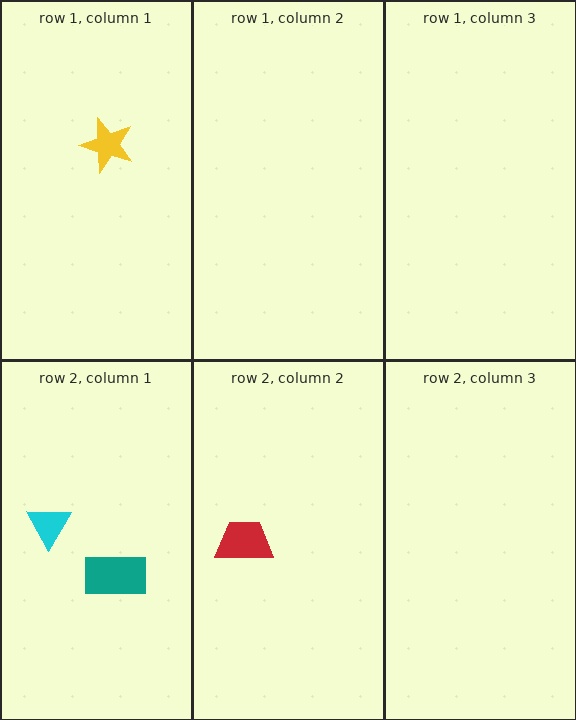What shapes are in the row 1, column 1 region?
The yellow star.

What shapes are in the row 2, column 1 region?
The cyan triangle, the teal rectangle.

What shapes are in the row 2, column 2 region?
The red trapezoid.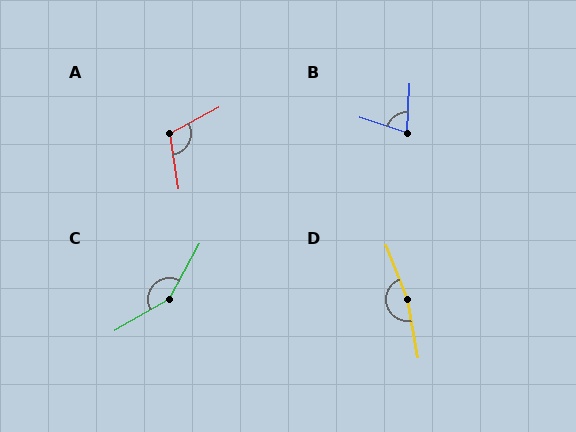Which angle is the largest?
D, at approximately 168 degrees.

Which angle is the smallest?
B, at approximately 75 degrees.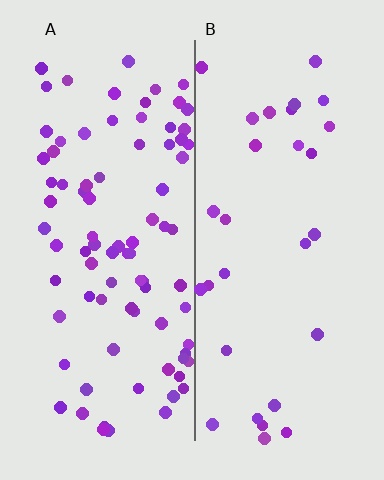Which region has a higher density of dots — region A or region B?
A (the left).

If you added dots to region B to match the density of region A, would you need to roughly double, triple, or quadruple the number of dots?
Approximately triple.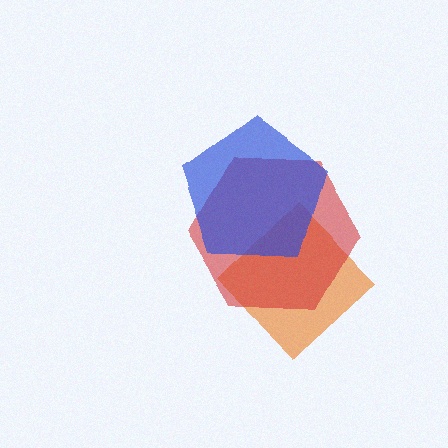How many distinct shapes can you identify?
There are 3 distinct shapes: an orange diamond, a red hexagon, a blue pentagon.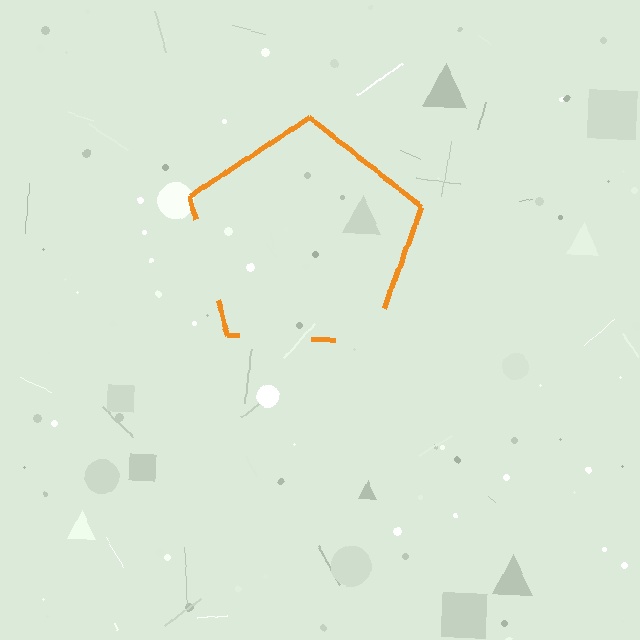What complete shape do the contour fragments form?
The contour fragments form a pentagon.